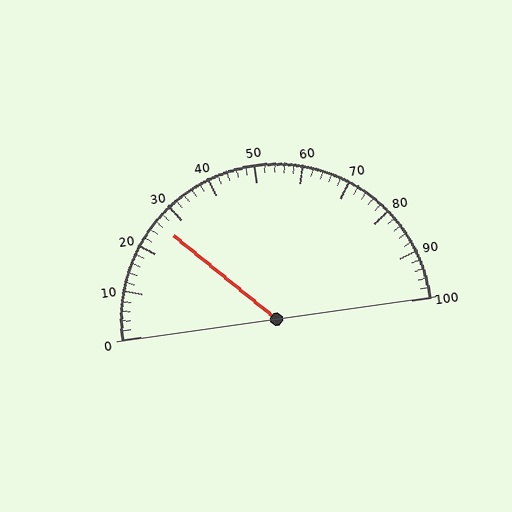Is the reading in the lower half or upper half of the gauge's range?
The reading is in the lower half of the range (0 to 100).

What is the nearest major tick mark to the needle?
The nearest major tick mark is 30.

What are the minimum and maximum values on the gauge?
The gauge ranges from 0 to 100.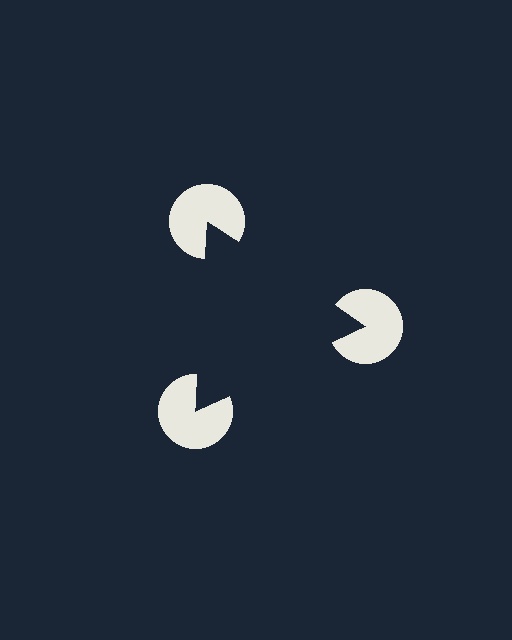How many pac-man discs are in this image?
There are 3 — one at each vertex of the illusory triangle.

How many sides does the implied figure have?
3 sides.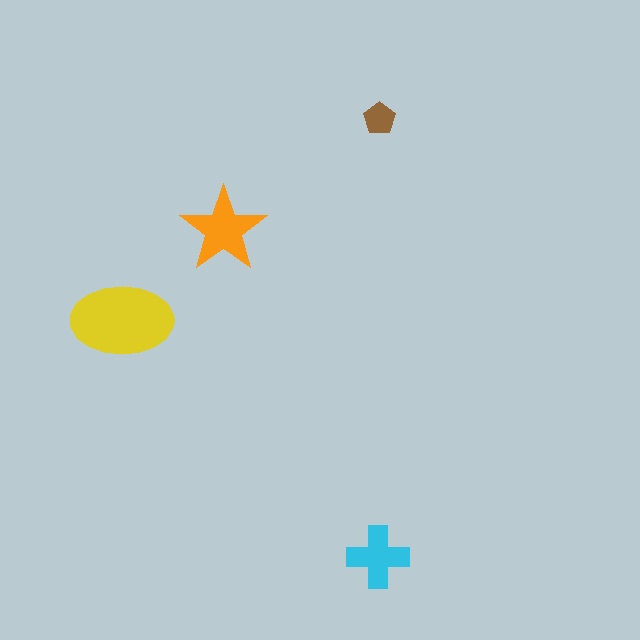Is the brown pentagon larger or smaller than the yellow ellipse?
Smaller.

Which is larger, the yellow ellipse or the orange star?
The yellow ellipse.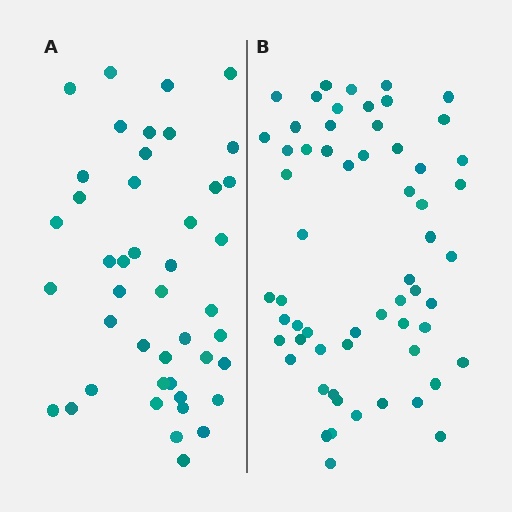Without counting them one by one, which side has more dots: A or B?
Region B (the right region) has more dots.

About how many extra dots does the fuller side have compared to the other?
Region B has approximately 15 more dots than region A.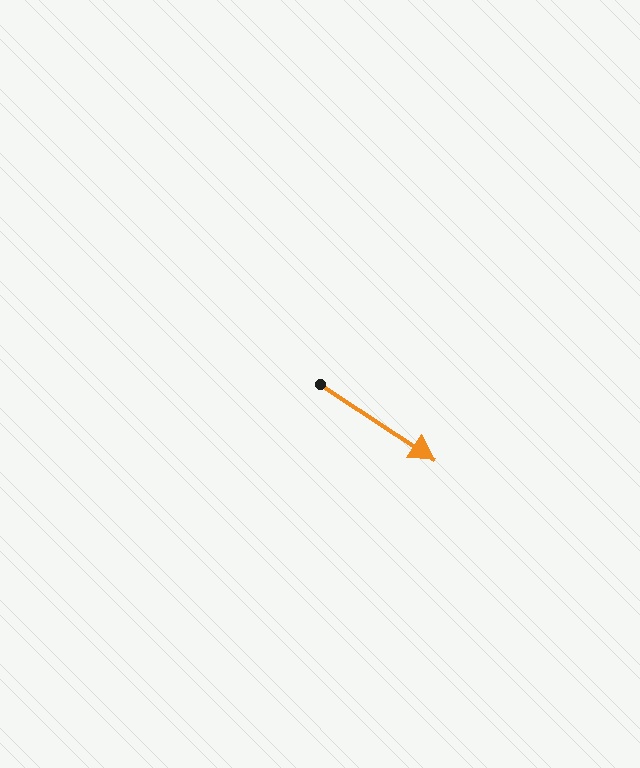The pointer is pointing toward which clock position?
Roughly 4 o'clock.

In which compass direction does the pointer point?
Southeast.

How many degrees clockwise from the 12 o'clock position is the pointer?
Approximately 124 degrees.